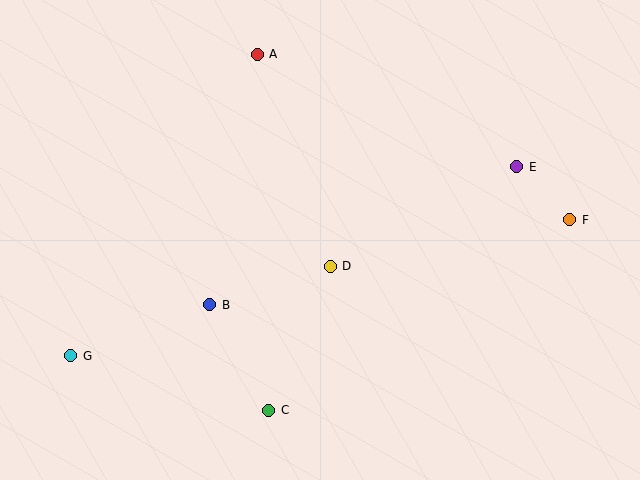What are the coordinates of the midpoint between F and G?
The midpoint between F and G is at (320, 288).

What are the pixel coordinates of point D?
Point D is at (330, 266).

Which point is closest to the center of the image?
Point D at (330, 266) is closest to the center.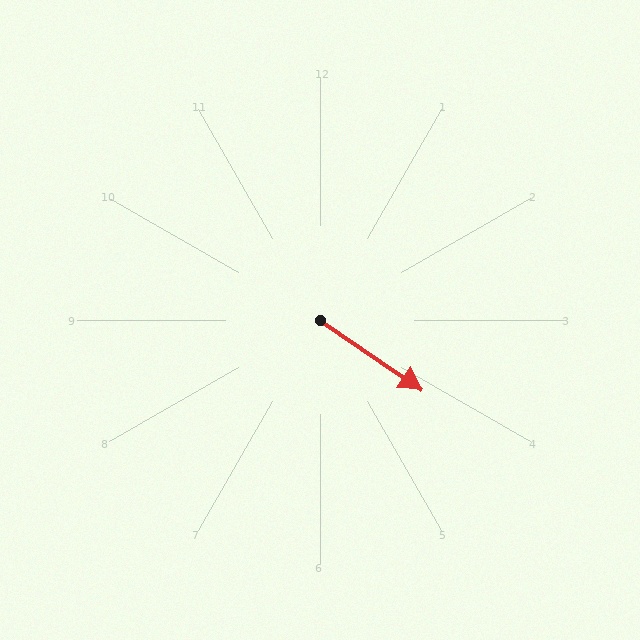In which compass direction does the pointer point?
Southeast.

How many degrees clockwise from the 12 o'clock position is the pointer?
Approximately 124 degrees.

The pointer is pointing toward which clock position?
Roughly 4 o'clock.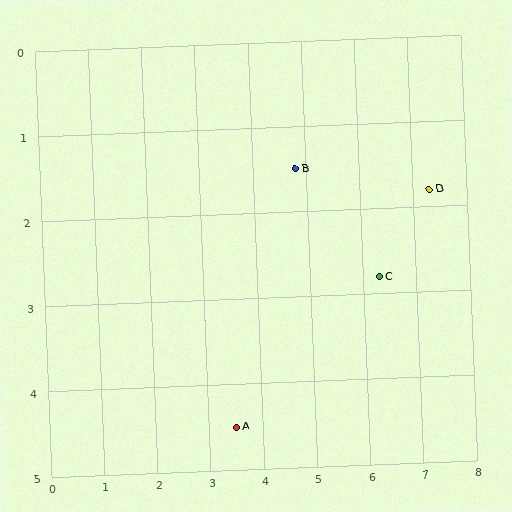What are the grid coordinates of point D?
Point D is at approximately (7.3, 1.8).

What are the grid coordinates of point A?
Point A is at approximately (3.5, 4.5).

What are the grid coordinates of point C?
Point C is at approximately (6.3, 2.8).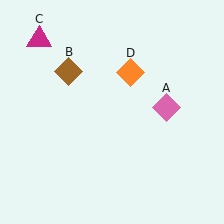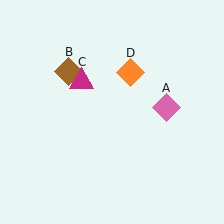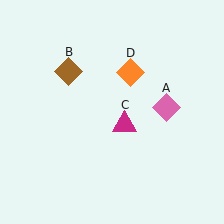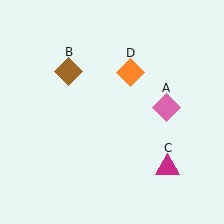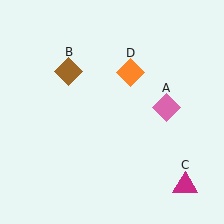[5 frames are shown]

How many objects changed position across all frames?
1 object changed position: magenta triangle (object C).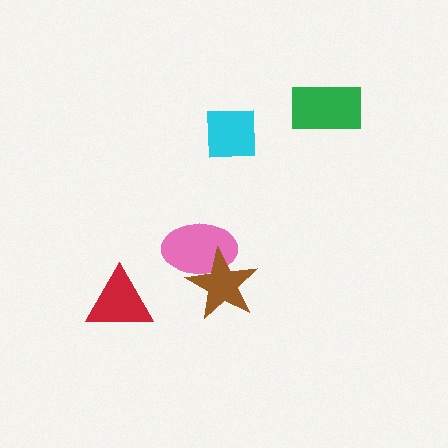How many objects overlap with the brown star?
1 object overlaps with the brown star.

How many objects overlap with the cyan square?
0 objects overlap with the cyan square.